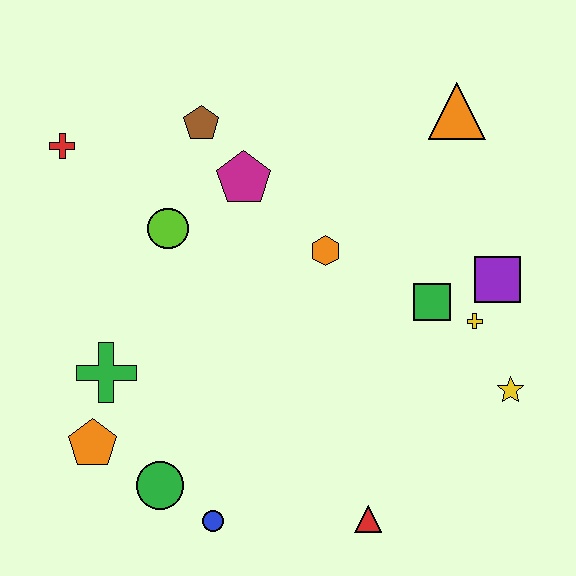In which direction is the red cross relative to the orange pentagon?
The red cross is above the orange pentagon.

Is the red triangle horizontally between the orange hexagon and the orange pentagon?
No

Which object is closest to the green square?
The yellow cross is closest to the green square.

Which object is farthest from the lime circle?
The yellow star is farthest from the lime circle.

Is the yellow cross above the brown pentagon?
No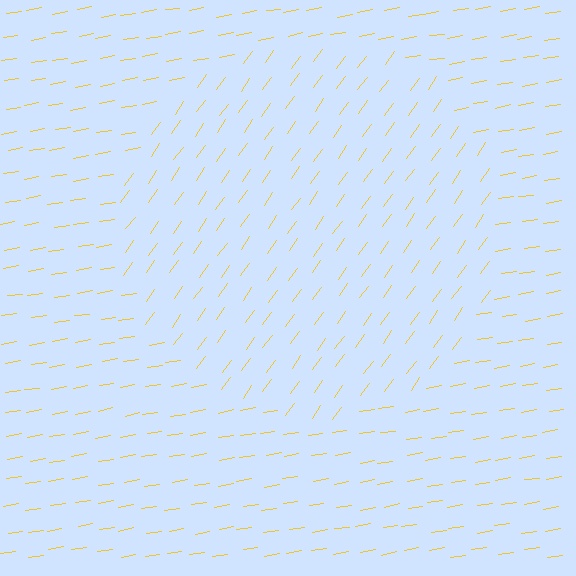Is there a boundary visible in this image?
Yes, there is a texture boundary formed by a change in line orientation.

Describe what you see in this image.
The image is filled with small yellow line segments. A circle region in the image has lines oriented differently from the surrounding lines, creating a visible texture boundary.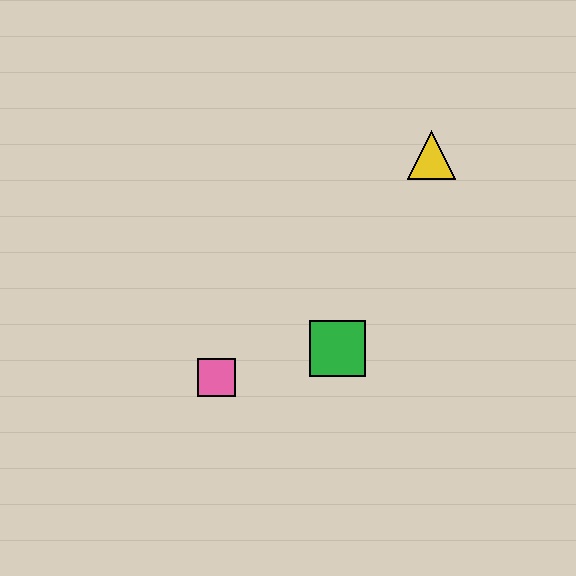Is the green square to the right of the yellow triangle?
No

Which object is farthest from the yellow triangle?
The pink square is farthest from the yellow triangle.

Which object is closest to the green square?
The pink square is closest to the green square.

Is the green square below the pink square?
No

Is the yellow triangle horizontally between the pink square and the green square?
No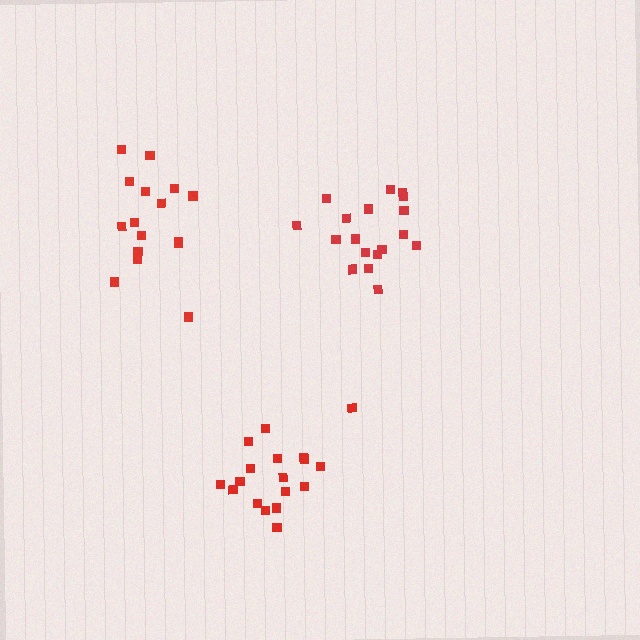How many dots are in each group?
Group 1: 18 dots, Group 2: 18 dots, Group 3: 16 dots (52 total).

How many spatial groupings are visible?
There are 3 spatial groupings.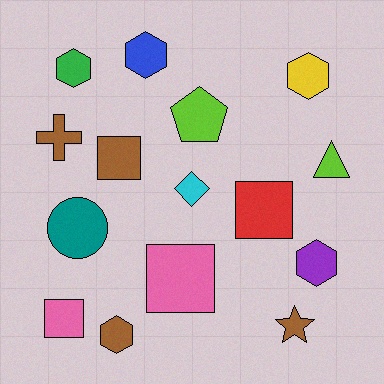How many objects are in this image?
There are 15 objects.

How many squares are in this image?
There are 4 squares.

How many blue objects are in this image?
There is 1 blue object.